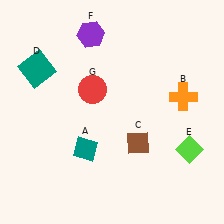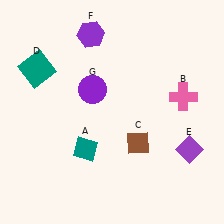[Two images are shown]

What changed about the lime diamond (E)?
In Image 1, E is lime. In Image 2, it changed to purple.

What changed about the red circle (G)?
In Image 1, G is red. In Image 2, it changed to purple.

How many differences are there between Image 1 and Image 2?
There are 3 differences between the two images.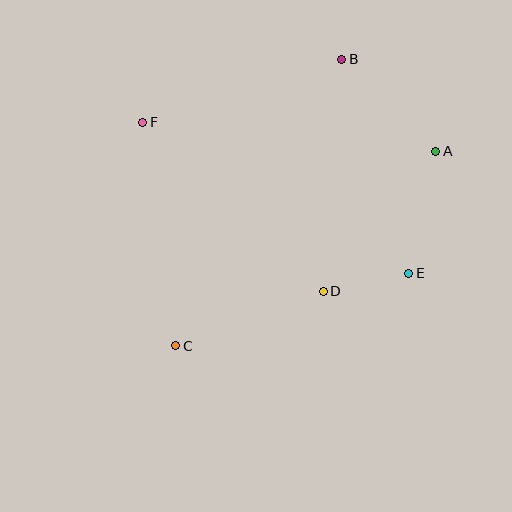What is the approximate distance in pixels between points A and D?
The distance between A and D is approximately 179 pixels.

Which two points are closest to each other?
Points D and E are closest to each other.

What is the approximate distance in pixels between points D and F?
The distance between D and F is approximately 247 pixels.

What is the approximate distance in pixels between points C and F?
The distance between C and F is approximately 226 pixels.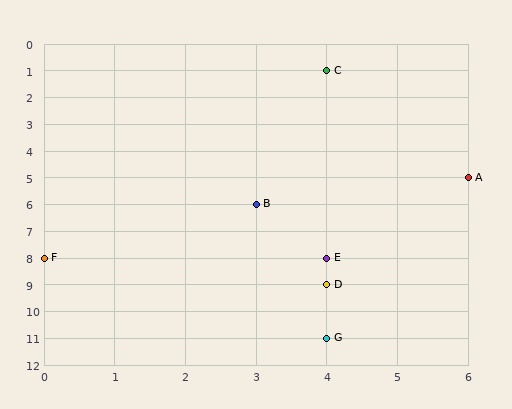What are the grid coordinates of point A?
Point A is at grid coordinates (6, 5).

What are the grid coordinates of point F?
Point F is at grid coordinates (0, 8).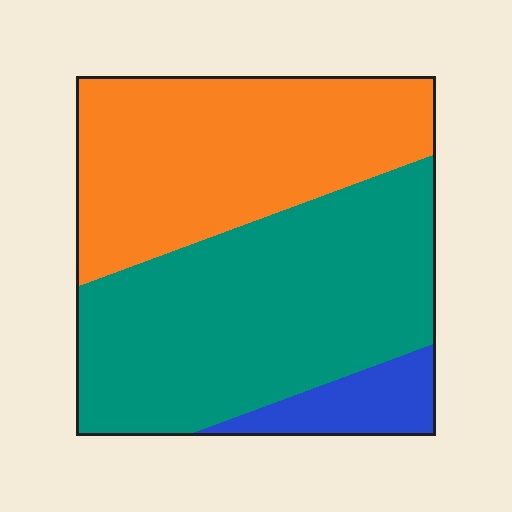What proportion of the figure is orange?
Orange takes up about two fifths (2/5) of the figure.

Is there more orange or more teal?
Teal.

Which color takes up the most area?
Teal, at roughly 50%.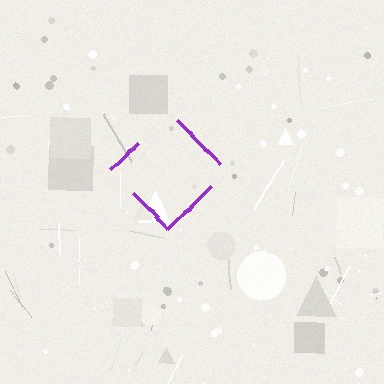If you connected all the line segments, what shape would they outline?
They would outline a diamond.